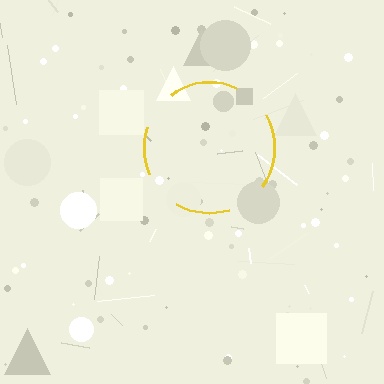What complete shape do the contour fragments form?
The contour fragments form a circle.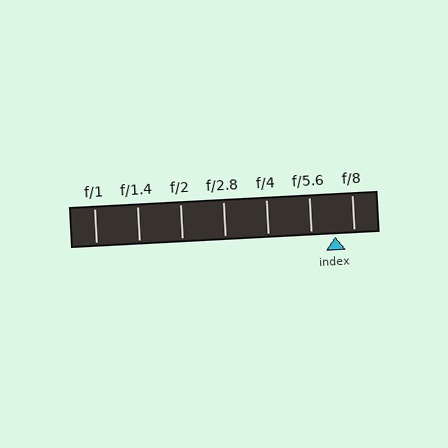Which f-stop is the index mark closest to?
The index mark is closest to f/8.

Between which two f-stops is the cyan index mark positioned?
The index mark is between f/5.6 and f/8.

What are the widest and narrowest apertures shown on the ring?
The widest aperture shown is f/1 and the narrowest is f/8.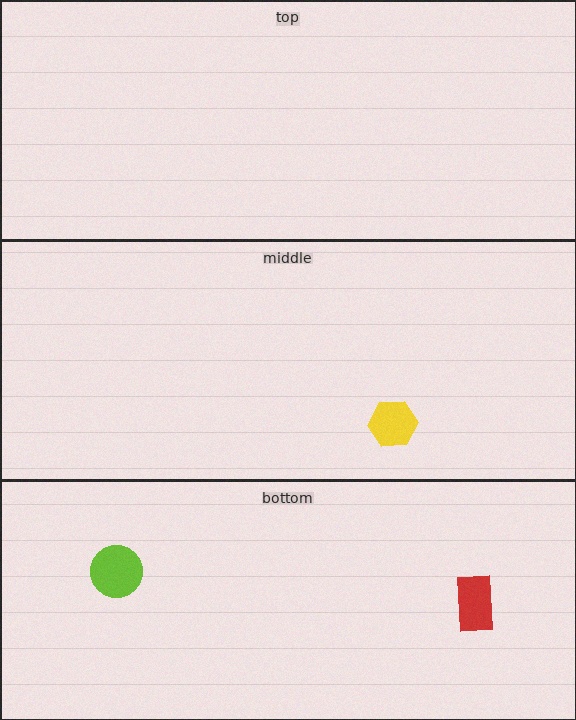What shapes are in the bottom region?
The red rectangle, the lime circle.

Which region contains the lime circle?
The bottom region.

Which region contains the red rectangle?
The bottom region.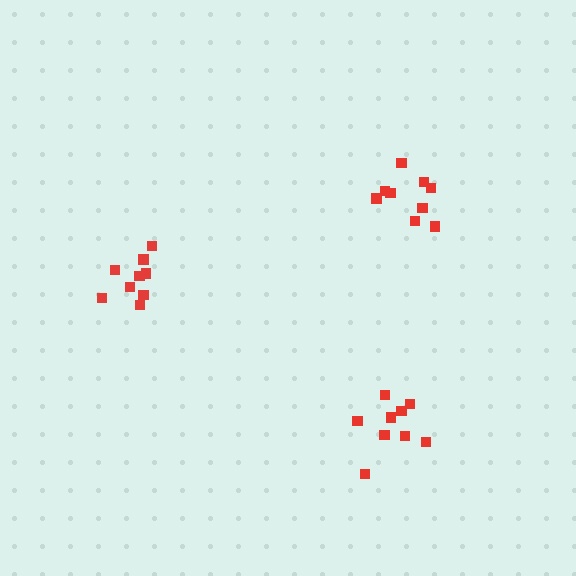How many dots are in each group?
Group 1: 9 dots, Group 2: 9 dots, Group 3: 9 dots (27 total).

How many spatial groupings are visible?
There are 3 spatial groupings.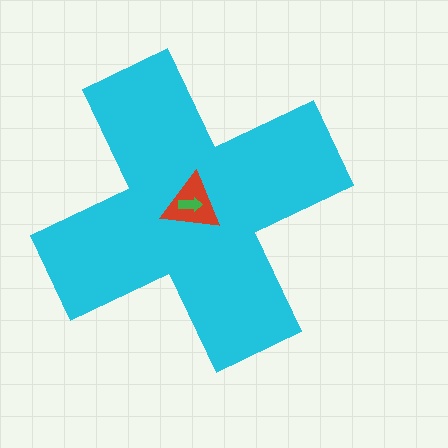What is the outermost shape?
The cyan cross.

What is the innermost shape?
The green arrow.